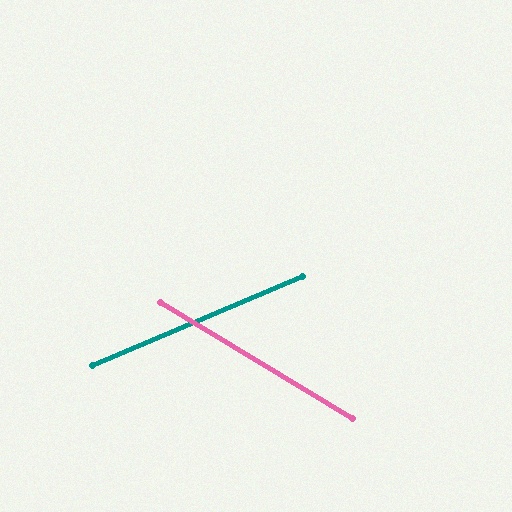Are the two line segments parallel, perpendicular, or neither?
Neither parallel nor perpendicular — they differ by about 54°.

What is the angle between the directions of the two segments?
Approximately 54 degrees.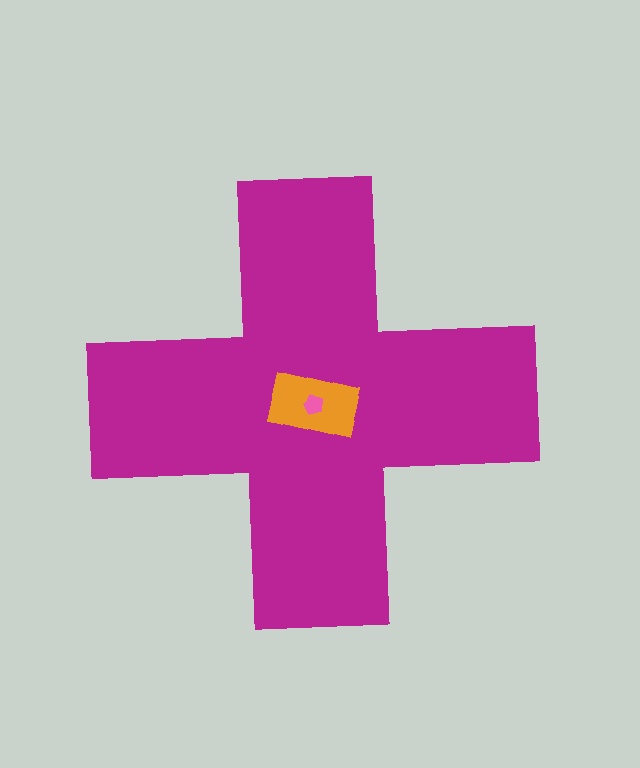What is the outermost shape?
The magenta cross.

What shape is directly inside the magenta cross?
The orange rectangle.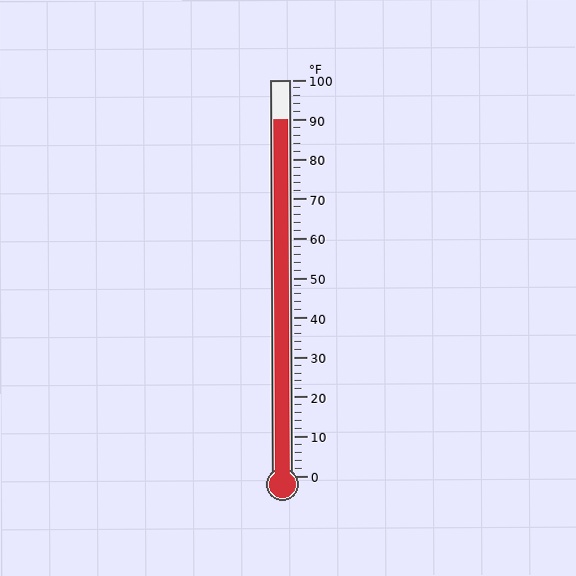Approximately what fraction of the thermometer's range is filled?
The thermometer is filled to approximately 90% of its range.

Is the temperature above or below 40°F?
The temperature is above 40°F.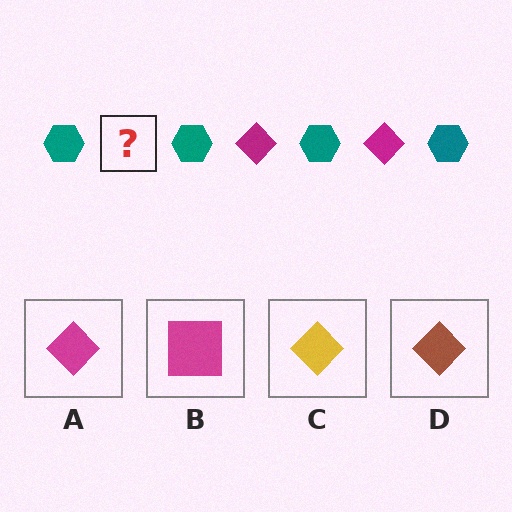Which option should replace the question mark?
Option A.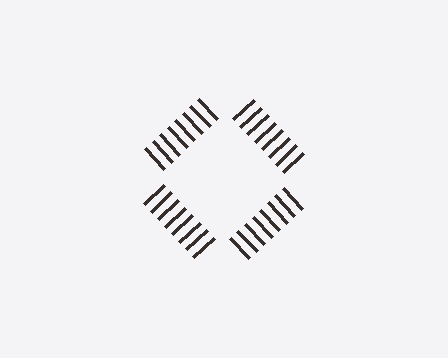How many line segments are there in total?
32 — 8 along each of the 4 edges.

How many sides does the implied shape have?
4 sides — the line-ends trace a square.